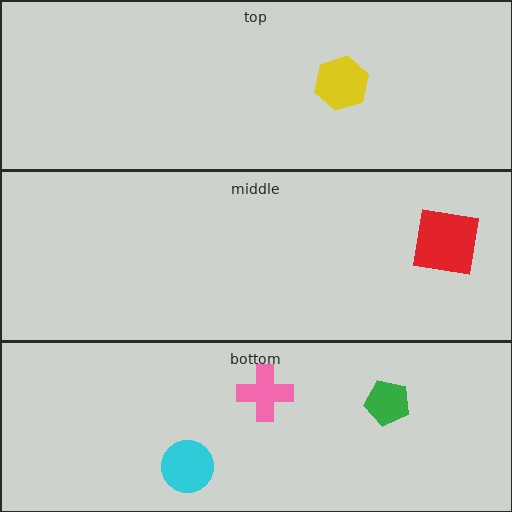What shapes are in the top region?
The yellow hexagon.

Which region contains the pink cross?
The bottom region.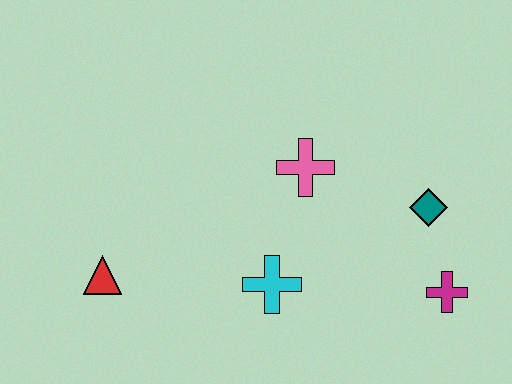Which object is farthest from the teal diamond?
The red triangle is farthest from the teal diamond.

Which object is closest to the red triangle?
The cyan cross is closest to the red triangle.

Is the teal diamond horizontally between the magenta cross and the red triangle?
Yes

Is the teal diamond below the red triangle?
No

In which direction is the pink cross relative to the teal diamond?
The pink cross is to the left of the teal diamond.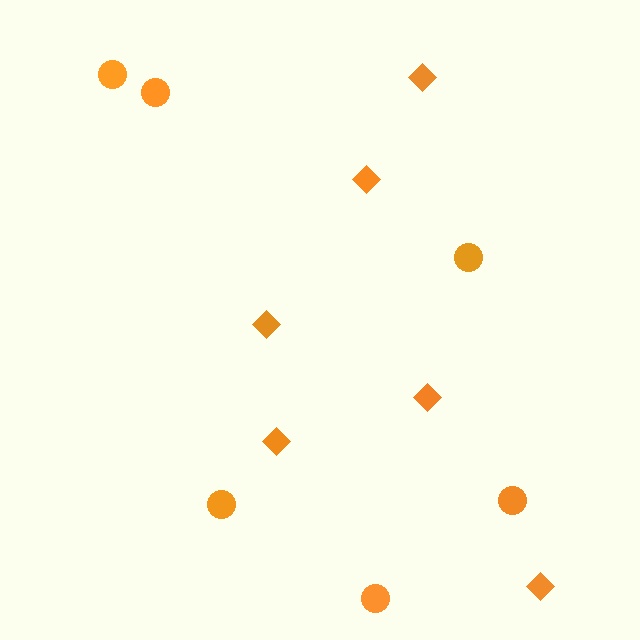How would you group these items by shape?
There are 2 groups: one group of circles (6) and one group of diamonds (6).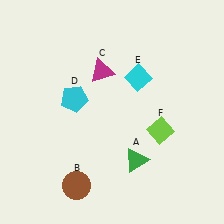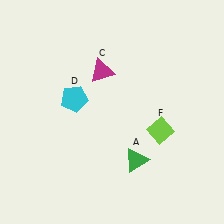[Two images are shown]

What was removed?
The brown circle (B), the cyan diamond (E) were removed in Image 2.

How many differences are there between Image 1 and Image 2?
There are 2 differences between the two images.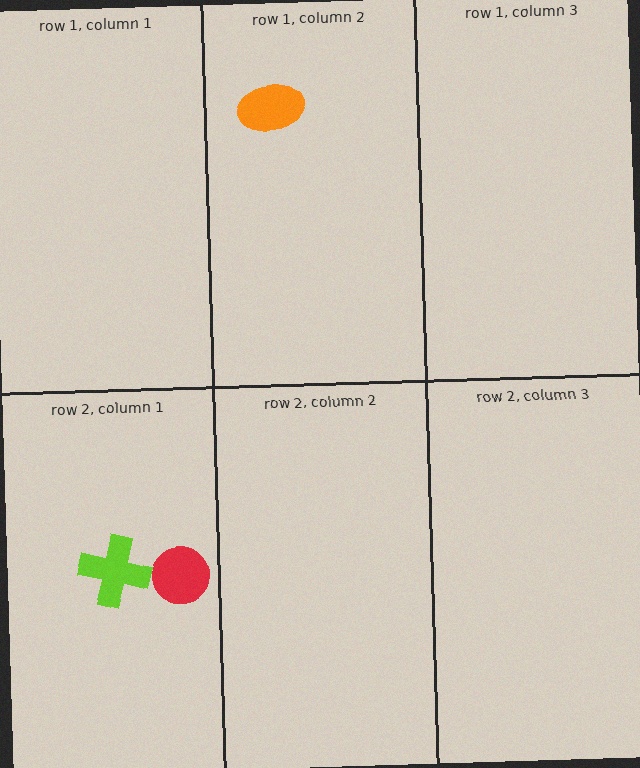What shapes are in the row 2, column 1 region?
The lime cross, the red circle.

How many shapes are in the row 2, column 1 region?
2.